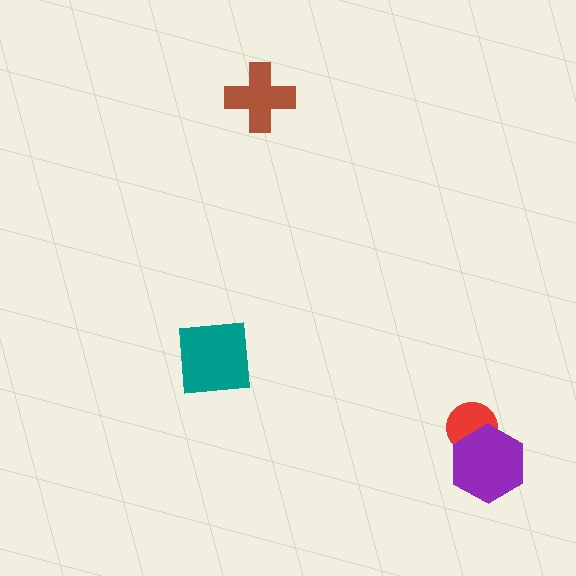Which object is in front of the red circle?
The purple hexagon is in front of the red circle.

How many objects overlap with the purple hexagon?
1 object overlaps with the purple hexagon.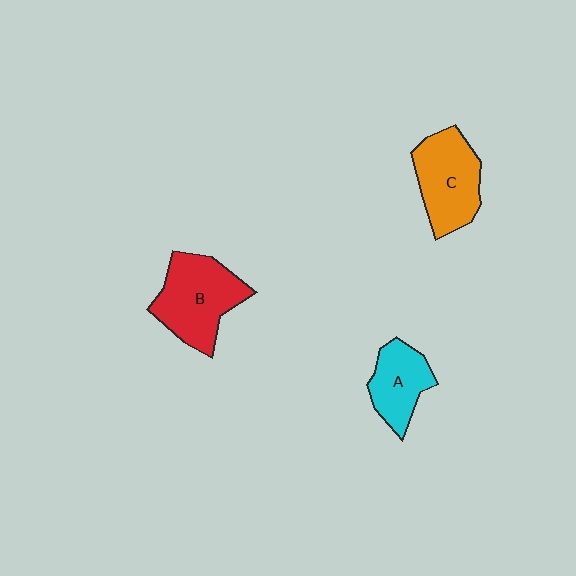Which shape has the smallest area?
Shape A (cyan).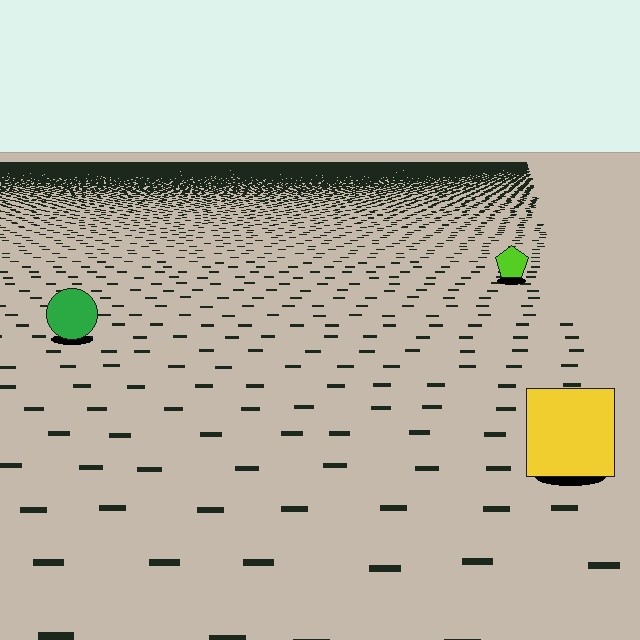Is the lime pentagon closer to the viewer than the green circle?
No. The green circle is closer — you can tell from the texture gradient: the ground texture is coarser near it.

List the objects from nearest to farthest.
From nearest to farthest: the yellow square, the green circle, the lime pentagon.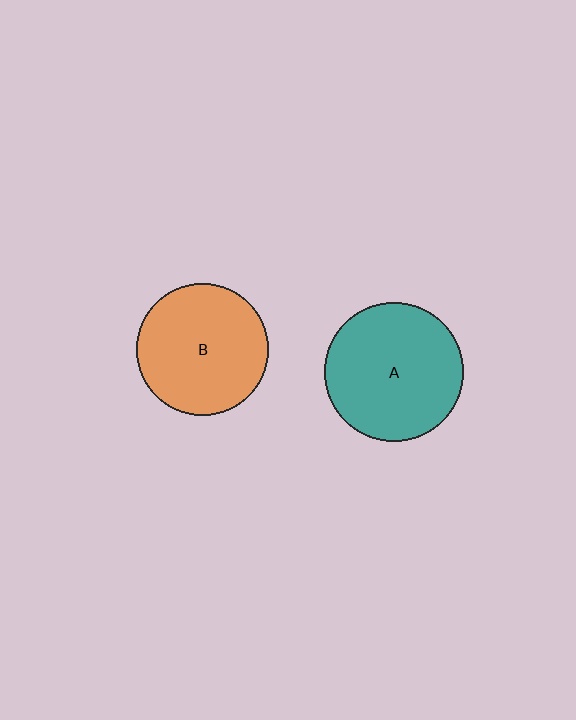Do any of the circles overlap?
No, none of the circles overlap.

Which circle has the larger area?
Circle A (teal).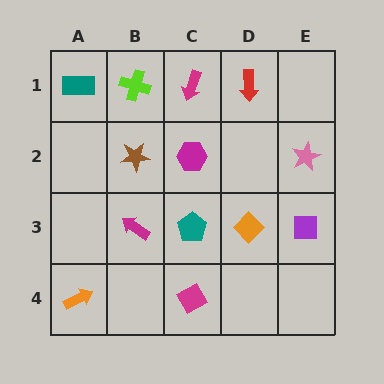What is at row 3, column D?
An orange diamond.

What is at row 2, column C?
A magenta hexagon.